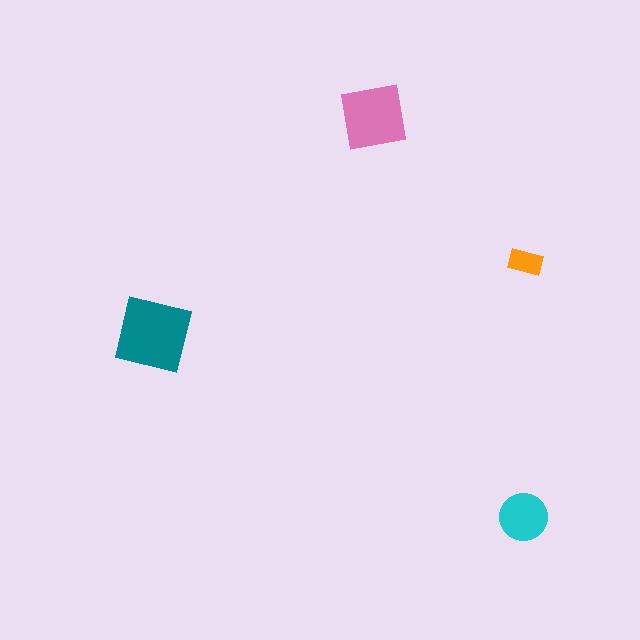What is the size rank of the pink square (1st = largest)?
2nd.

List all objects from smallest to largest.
The orange rectangle, the cyan circle, the pink square, the teal square.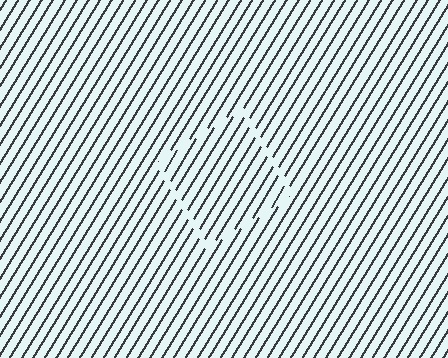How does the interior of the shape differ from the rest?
The interior of the shape contains the same grating, shifted by half a period — the contour is defined by the phase discontinuity where line-ends from the inner and outer gratings abut.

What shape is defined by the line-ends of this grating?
An illusory square. The interior of the shape contains the same grating, shifted by half a period — the contour is defined by the phase discontinuity where line-ends from the inner and outer gratings abut.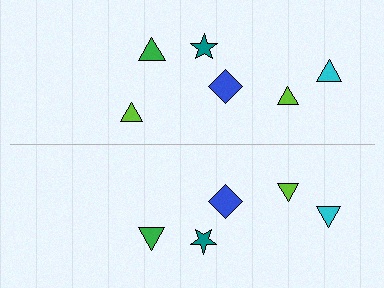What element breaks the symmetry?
A lime triangle is missing from the bottom side.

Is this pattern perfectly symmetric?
No, the pattern is not perfectly symmetric. A lime triangle is missing from the bottom side.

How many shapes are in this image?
There are 11 shapes in this image.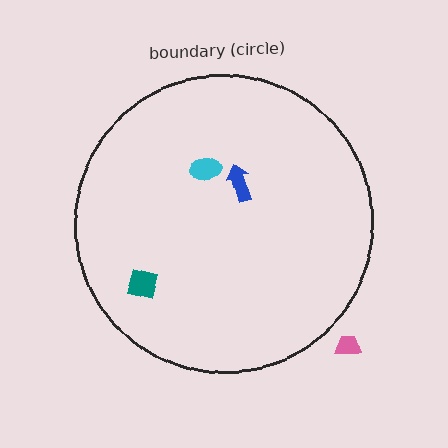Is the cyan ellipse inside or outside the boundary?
Inside.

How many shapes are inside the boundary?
3 inside, 1 outside.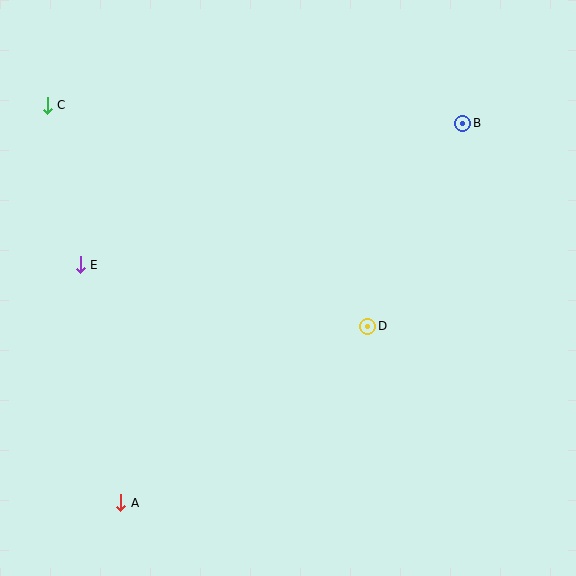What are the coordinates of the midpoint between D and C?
The midpoint between D and C is at (208, 216).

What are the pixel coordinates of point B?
Point B is at (463, 123).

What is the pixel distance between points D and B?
The distance between D and B is 224 pixels.